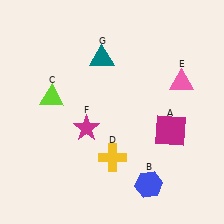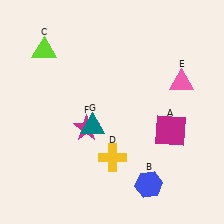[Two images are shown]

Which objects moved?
The objects that moved are: the lime triangle (C), the teal triangle (G).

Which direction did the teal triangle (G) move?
The teal triangle (G) moved down.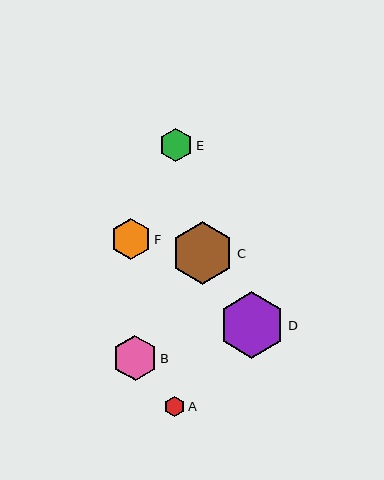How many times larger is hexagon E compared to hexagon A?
Hexagon E is approximately 1.6 times the size of hexagon A.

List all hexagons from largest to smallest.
From largest to smallest: D, C, B, F, E, A.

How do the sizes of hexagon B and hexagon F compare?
Hexagon B and hexagon F are approximately the same size.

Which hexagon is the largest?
Hexagon D is the largest with a size of approximately 67 pixels.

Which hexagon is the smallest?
Hexagon A is the smallest with a size of approximately 20 pixels.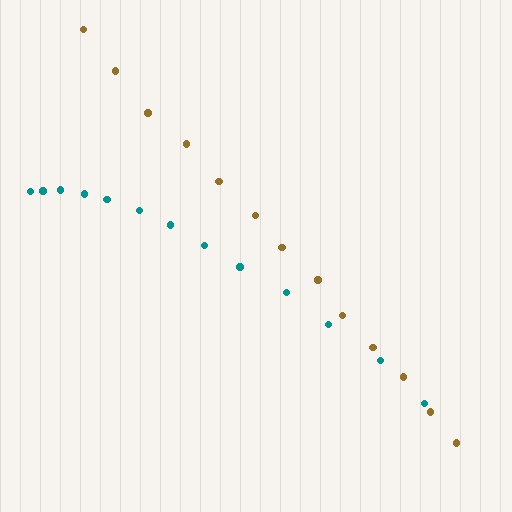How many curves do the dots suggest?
There are 2 distinct paths.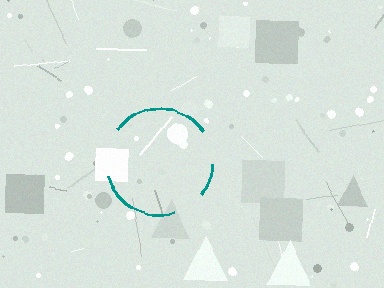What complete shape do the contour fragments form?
The contour fragments form a circle.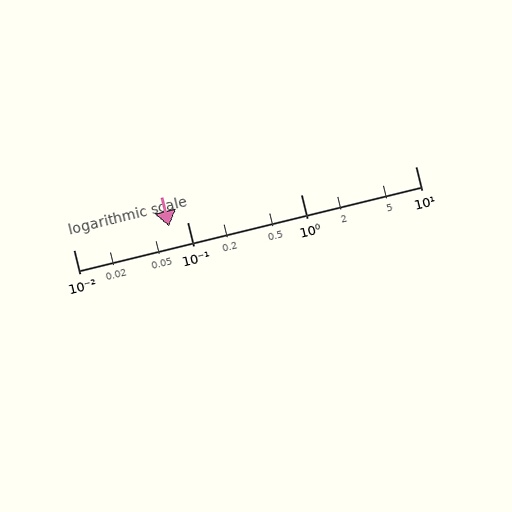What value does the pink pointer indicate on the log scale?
The pointer indicates approximately 0.069.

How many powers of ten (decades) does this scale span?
The scale spans 3 decades, from 0.01 to 10.